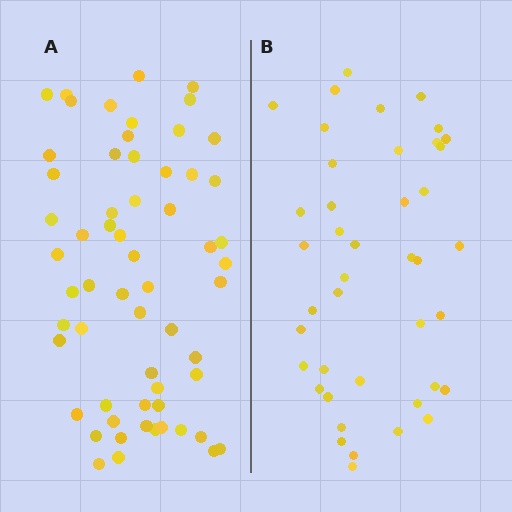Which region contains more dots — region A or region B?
Region A (the left region) has more dots.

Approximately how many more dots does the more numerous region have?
Region A has approximately 20 more dots than region B.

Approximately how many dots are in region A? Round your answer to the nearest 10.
About 60 dots.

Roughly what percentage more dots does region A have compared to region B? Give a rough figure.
About 45% more.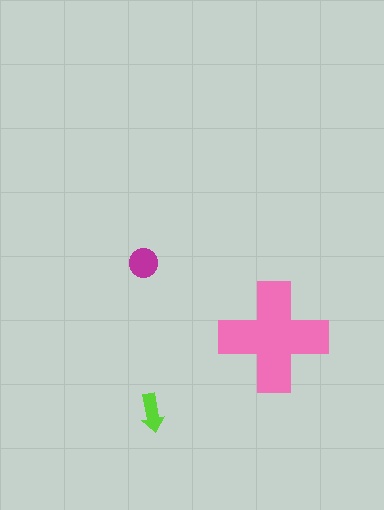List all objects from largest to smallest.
The pink cross, the magenta circle, the lime arrow.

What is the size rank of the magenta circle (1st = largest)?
2nd.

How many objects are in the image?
There are 3 objects in the image.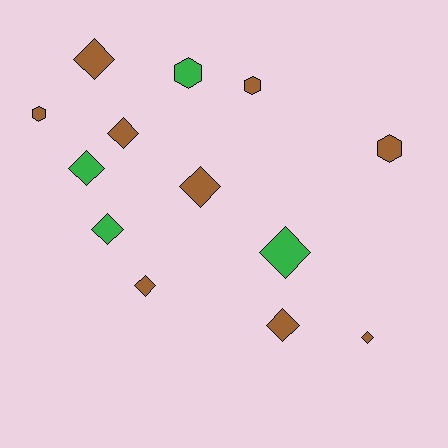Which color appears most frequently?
Brown, with 9 objects.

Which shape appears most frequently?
Diamond, with 9 objects.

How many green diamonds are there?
There are 3 green diamonds.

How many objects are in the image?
There are 13 objects.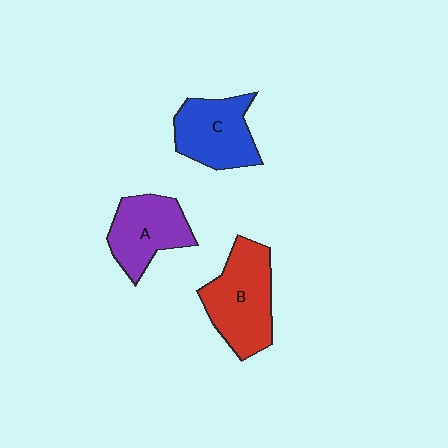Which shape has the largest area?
Shape B (red).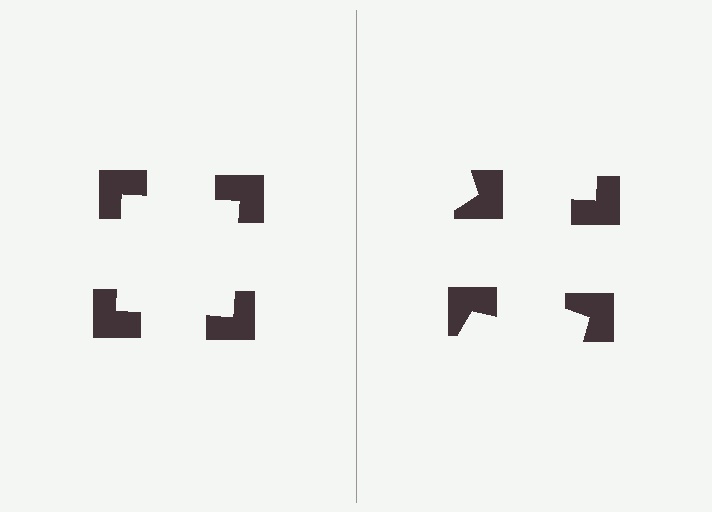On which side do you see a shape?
An illusory square appears on the left side. On the right side the wedge cuts are rotated, so no coherent shape forms.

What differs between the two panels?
The notched squares are positioned identically on both sides; only the wedge orientations differ. On the left they align to a square; on the right they are misaligned.